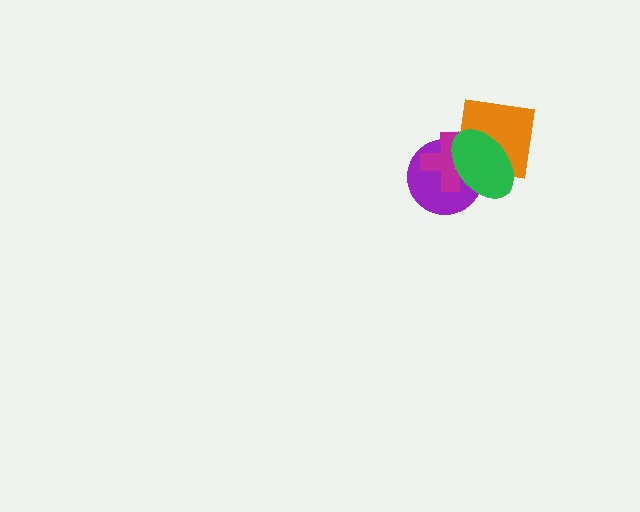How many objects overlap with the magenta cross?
3 objects overlap with the magenta cross.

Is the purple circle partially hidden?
Yes, it is partially covered by another shape.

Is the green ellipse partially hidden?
No, no other shape covers it.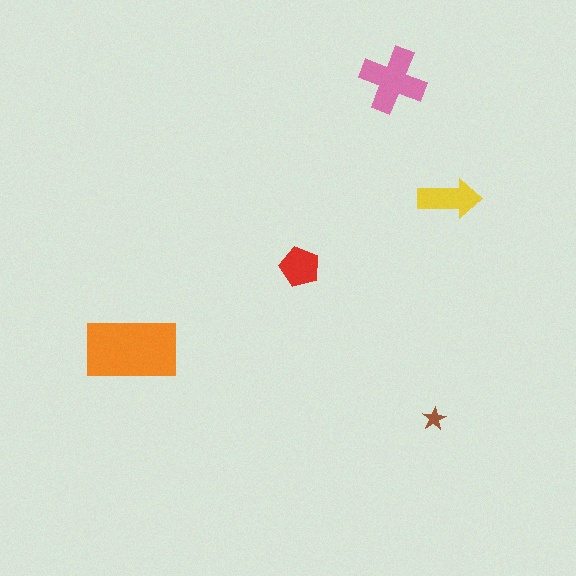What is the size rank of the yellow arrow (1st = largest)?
3rd.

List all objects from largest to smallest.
The orange rectangle, the pink cross, the yellow arrow, the red pentagon, the brown star.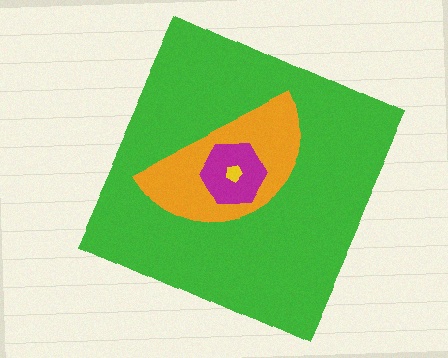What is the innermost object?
The yellow pentagon.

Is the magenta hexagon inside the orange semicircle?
Yes.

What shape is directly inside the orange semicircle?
The magenta hexagon.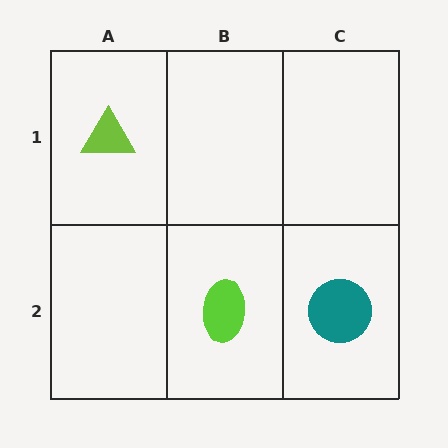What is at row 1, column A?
A lime triangle.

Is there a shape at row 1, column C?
No, that cell is empty.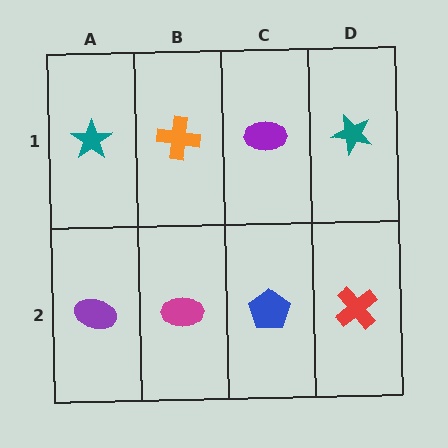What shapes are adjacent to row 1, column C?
A blue pentagon (row 2, column C), an orange cross (row 1, column B), a teal star (row 1, column D).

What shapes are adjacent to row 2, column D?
A teal star (row 1, column D), a blue pentagon (row 2, column C).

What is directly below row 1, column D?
A red cross.